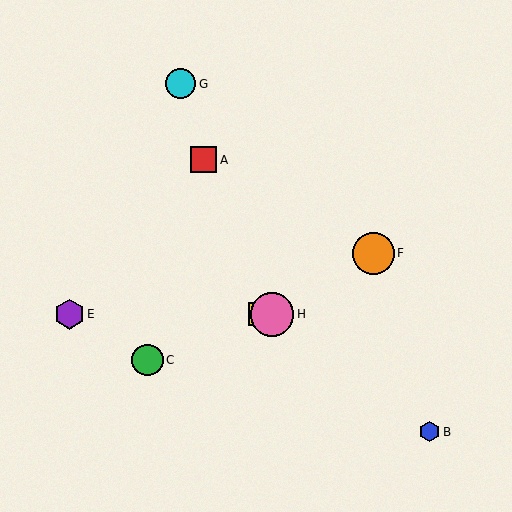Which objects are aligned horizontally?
Objects D, E, H are aligned horizontally.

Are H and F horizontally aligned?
No, H is at y≈314 and F is at y≈253.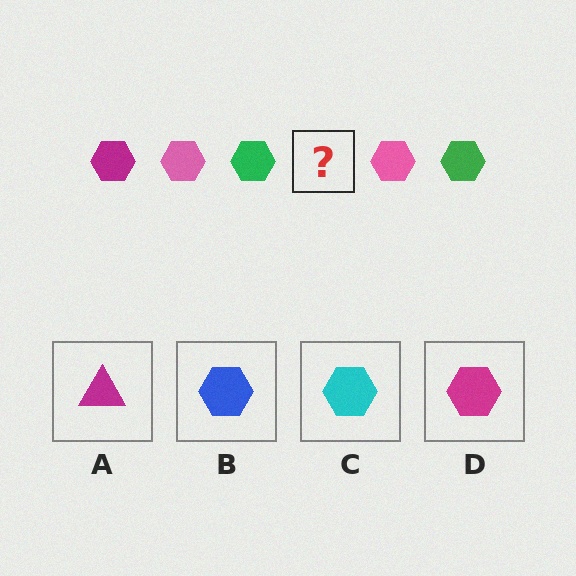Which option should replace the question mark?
Option D.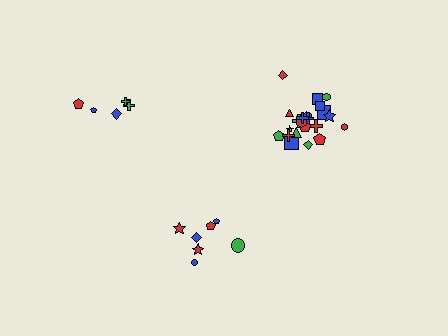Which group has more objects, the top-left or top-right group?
The top-right group.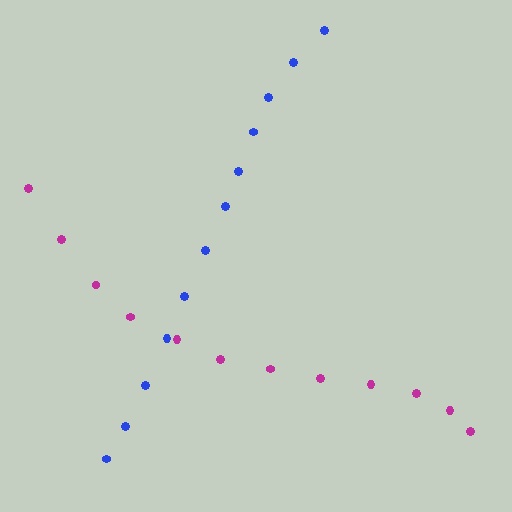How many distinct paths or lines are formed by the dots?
There are 2 distinct paths.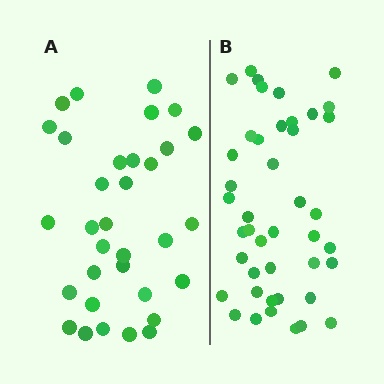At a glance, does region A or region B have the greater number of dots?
Region B (the right region) has more dots.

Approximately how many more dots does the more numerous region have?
Region B has roughly 10 or so more dots than region A.